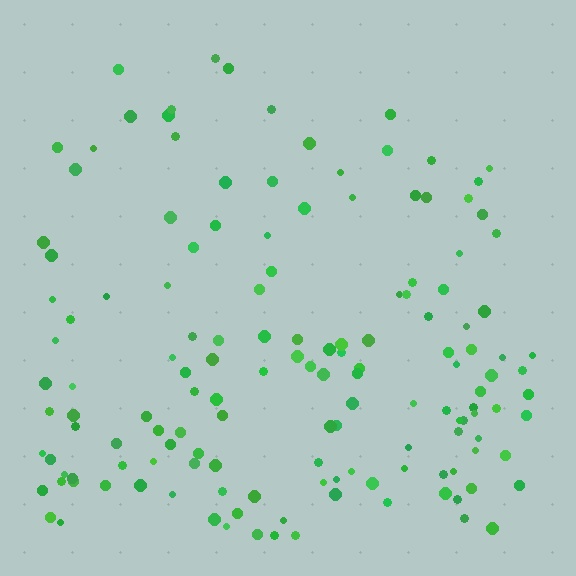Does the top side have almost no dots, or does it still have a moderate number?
Still a moderate number, just noticeably fewer than the bottom.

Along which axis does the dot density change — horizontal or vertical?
Vertical.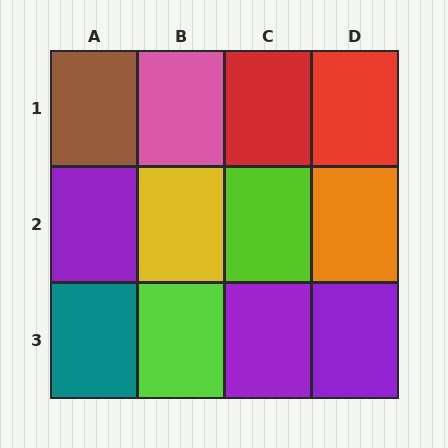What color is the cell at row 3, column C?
Purple.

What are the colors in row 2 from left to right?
Purple, yellow, lime, orange.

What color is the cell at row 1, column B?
Pink.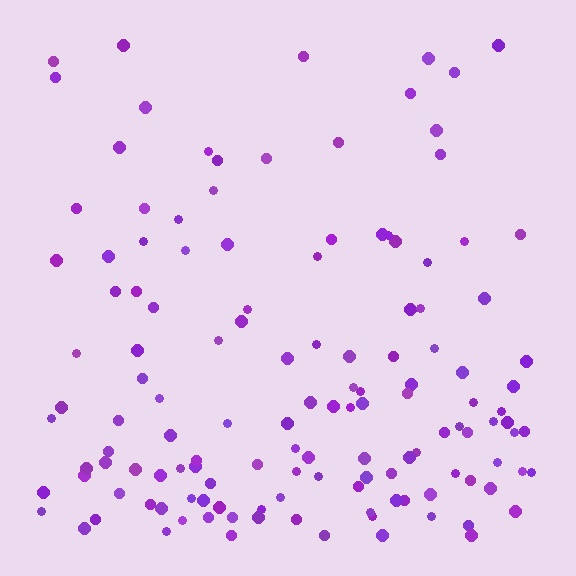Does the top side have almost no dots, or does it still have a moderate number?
Still a moderate number, just noticeably fewer than the bottom.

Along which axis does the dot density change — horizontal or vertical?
Vertical.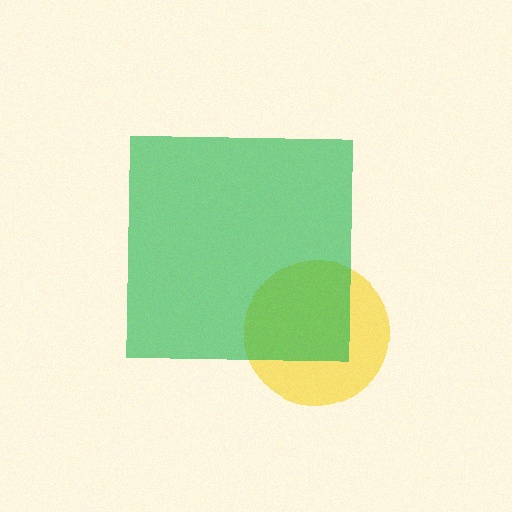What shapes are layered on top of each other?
The layered shapes are: a yellow circle, a green square.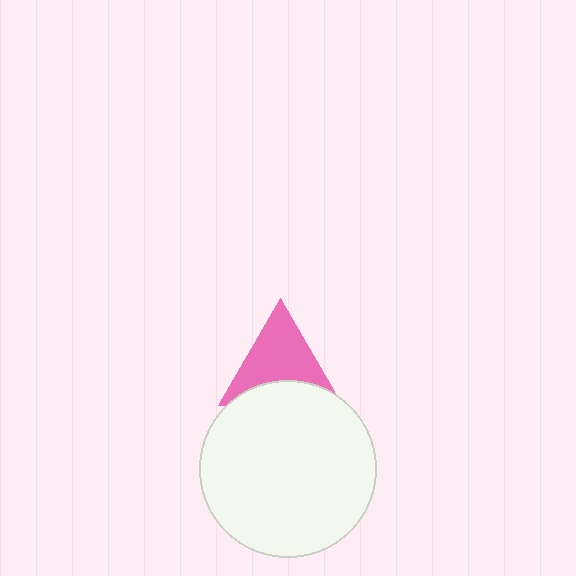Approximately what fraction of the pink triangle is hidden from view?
Roughly 32% of the pink triangle is hidden behind the white circle.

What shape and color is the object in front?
The object in front is a white circle.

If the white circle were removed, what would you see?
You would see the complete pink triangle.